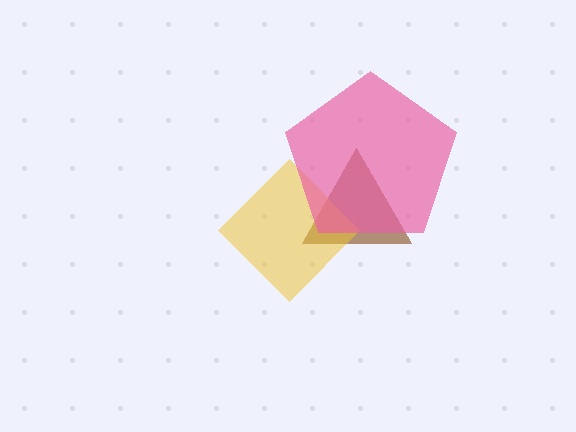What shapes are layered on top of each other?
The layered shapes are: a brown triangle, a yellow diamond, a pink pentagon.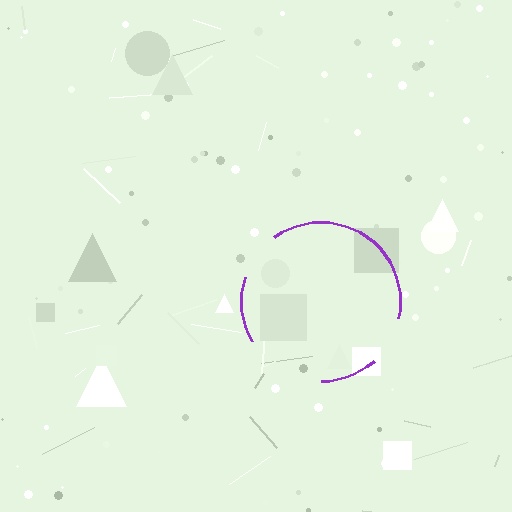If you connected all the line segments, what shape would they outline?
They would outline a circle.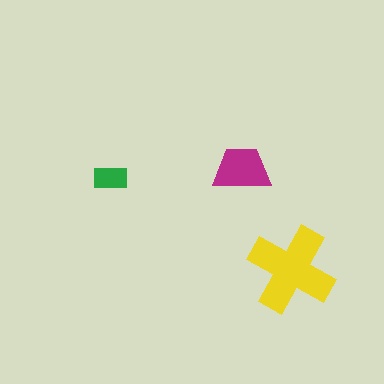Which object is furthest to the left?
The green rectangle is leftmost.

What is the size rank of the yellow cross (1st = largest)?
1st.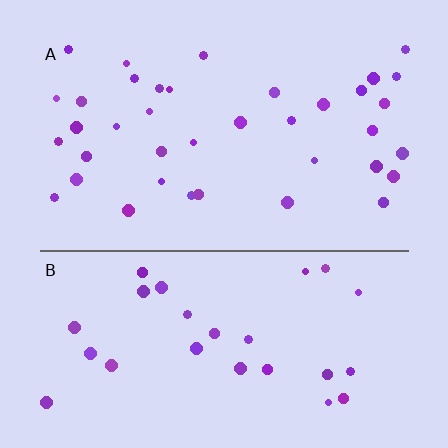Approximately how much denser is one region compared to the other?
Approximately 1.4× — region A over region B.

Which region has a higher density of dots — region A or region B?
A (the top).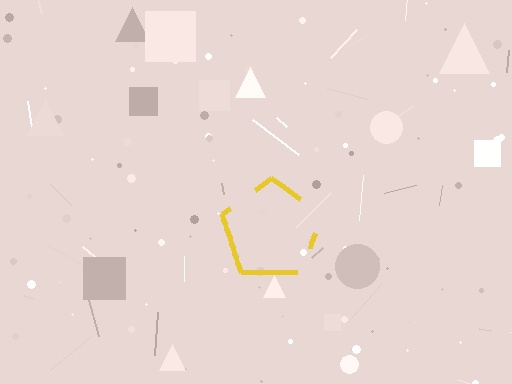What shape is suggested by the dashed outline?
The dashed outline suggests a pentagon.